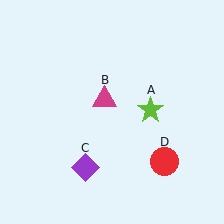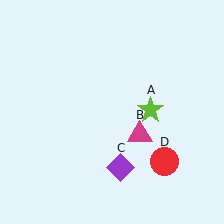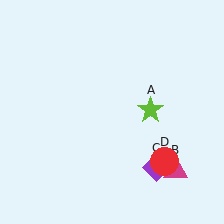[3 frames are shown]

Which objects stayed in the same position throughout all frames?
Lime star (object A) and red circle (object D) remained stationary.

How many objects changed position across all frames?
2 objects changed position: magenta triangle (object B), purple diamond (object C).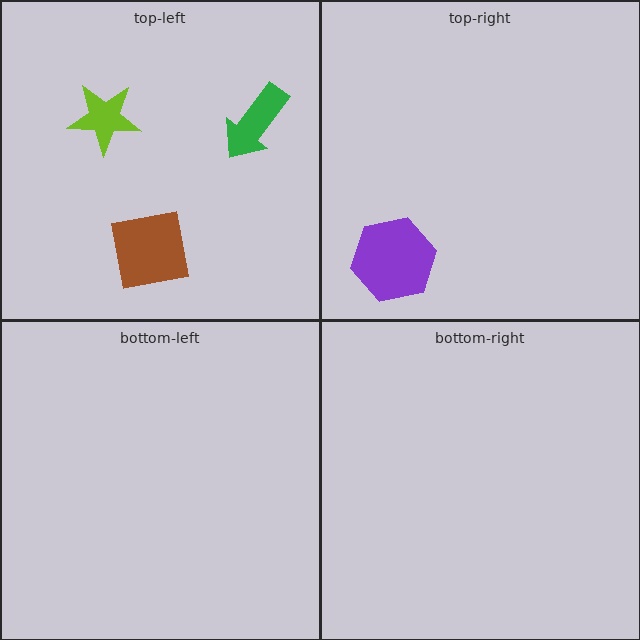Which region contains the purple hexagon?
The top-right region.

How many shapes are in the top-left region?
3.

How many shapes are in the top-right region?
1.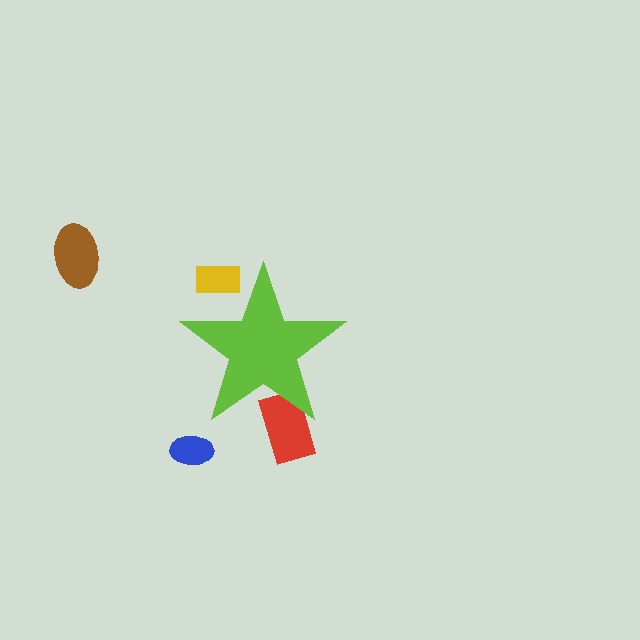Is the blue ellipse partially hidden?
No, the blue ellipse is fully visible.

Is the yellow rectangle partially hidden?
Yes, the yellow rectangle is partially hidden behind the lime star.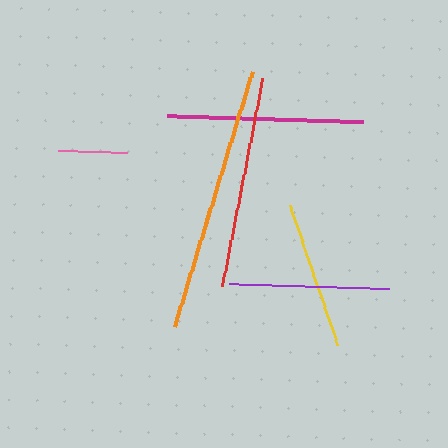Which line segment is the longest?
The orange line is the longest at approximately 266 pixels.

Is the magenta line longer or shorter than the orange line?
The orange line is longer than the magenta line.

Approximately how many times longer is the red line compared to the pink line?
The red line is approximately 3.1 times the length of the pink line.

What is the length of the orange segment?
The orange segment is approximately 266 pixels long.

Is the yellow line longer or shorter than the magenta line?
The magenta line is longer than the yellow line.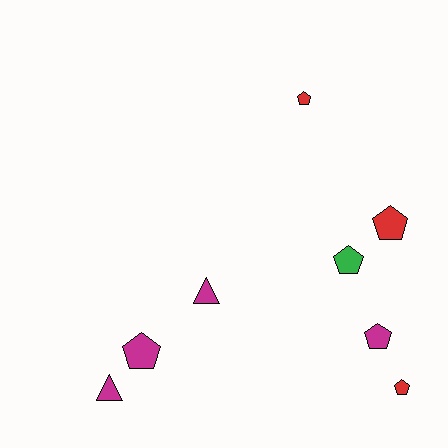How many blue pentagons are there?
There are no blue pentagons.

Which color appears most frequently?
Magenta, with 4 objects.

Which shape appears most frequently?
Pentagon, with 6 objects.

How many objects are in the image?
There are 8 objects.